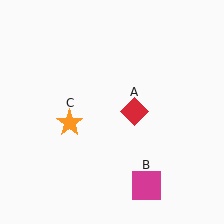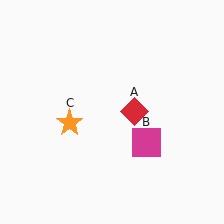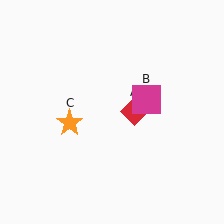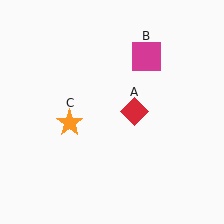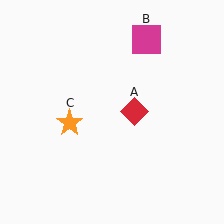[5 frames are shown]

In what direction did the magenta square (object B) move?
The magenta square (object B) moved up.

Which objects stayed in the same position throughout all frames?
Red diamond (object A) and orange star (object C) remained stationary.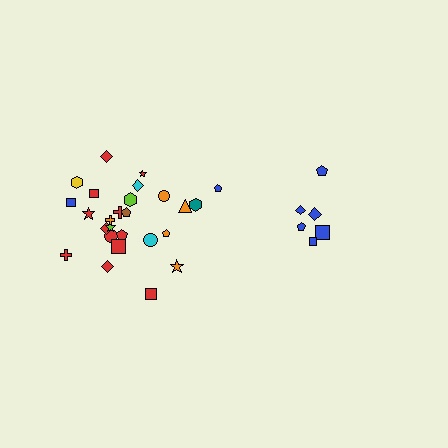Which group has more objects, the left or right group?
The left group.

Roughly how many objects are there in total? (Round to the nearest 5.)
Roughly 30 objects in total.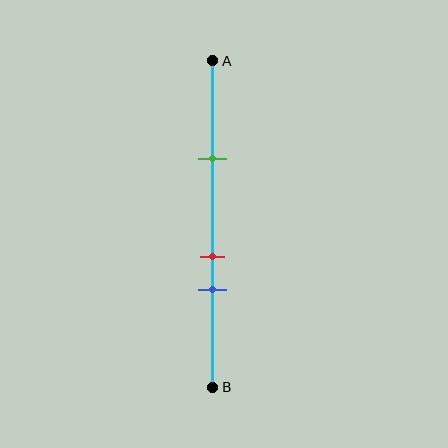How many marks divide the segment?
There are 3 marks dividing the segment.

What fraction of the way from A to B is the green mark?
The green mark is approximately 30% (0.3) of the way from A to B.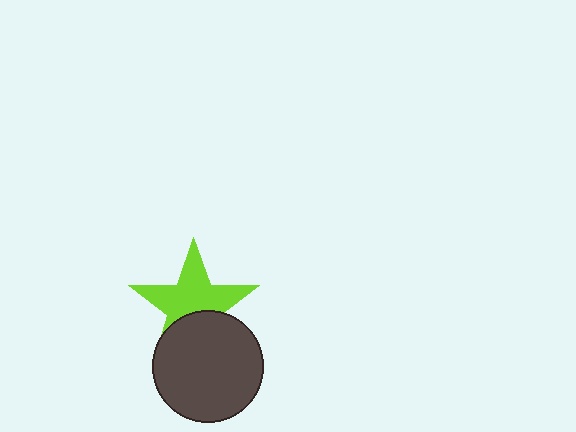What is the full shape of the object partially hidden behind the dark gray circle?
The partially hidden object is a lime star.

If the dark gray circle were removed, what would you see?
You would see the complete lime star.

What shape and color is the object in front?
The object in front is a dark gray circle.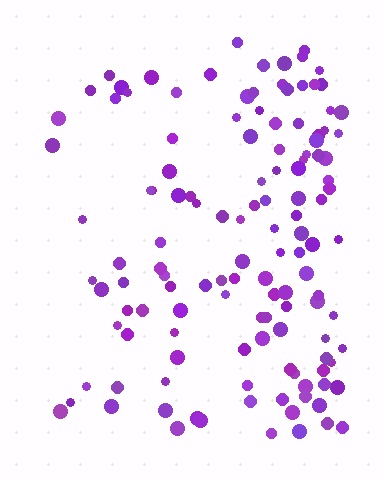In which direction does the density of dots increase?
From left to right, with the right side densest.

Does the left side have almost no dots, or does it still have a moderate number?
Still a moderate number, just noticeably fewer than the right.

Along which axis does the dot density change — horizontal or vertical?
Horizontal.